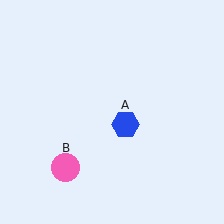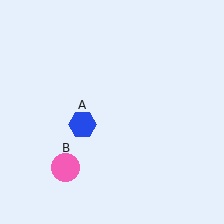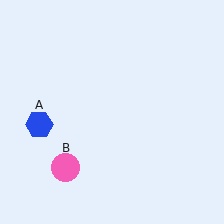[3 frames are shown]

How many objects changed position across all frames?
1 object changed position: blue hexagon (object A).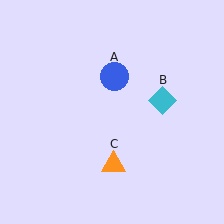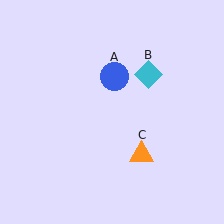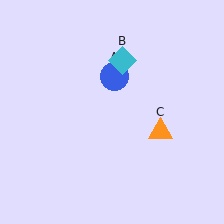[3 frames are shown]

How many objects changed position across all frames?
2 objects changed position: cyan diamond (object B), orange triangle (object C).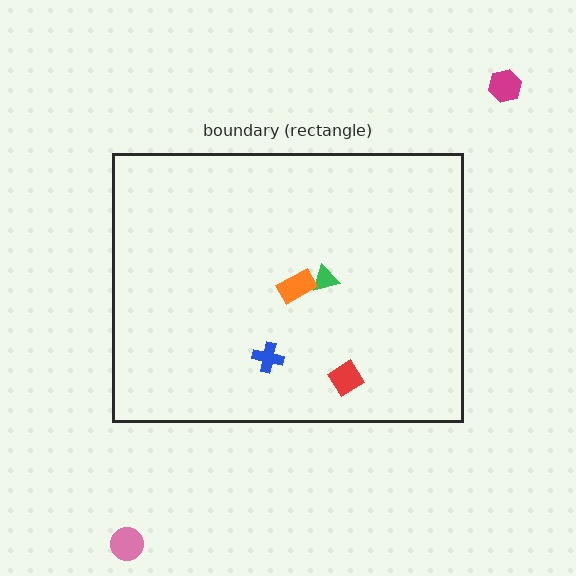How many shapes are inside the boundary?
4 inside, 2 outside.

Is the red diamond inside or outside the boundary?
Inside.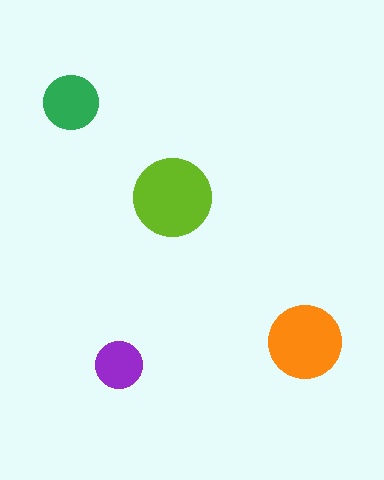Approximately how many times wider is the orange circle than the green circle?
About 1.5 times wider.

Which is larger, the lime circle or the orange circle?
The lime one.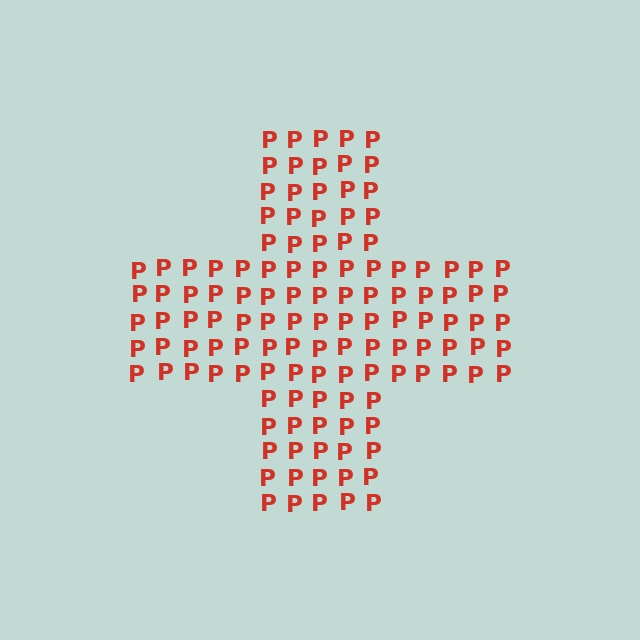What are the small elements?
The small elements are letter P's.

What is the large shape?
The large shape is a cross.